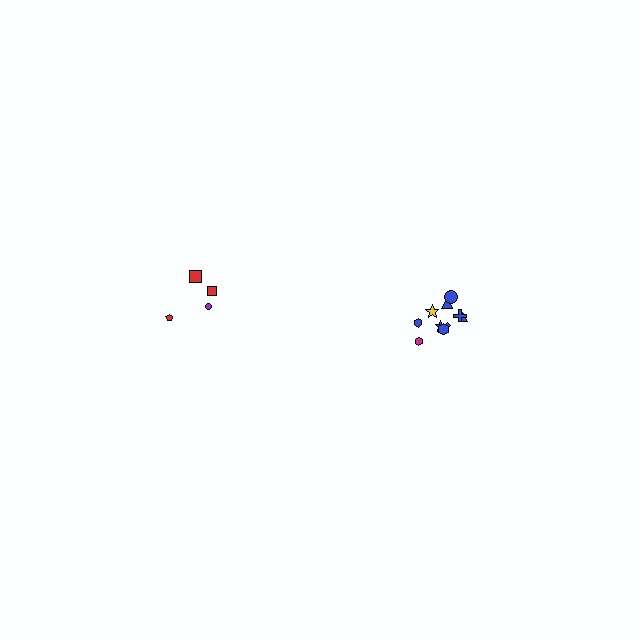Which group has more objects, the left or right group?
The right group.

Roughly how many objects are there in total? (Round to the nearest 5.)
Roughly 15 objects in total.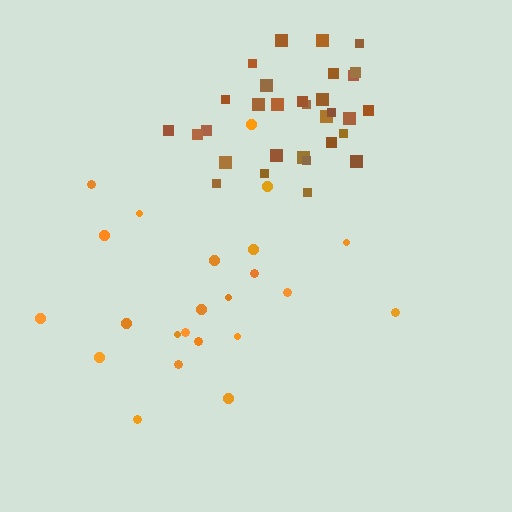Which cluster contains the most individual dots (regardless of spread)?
Brown (31).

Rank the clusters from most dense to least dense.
brown, orange.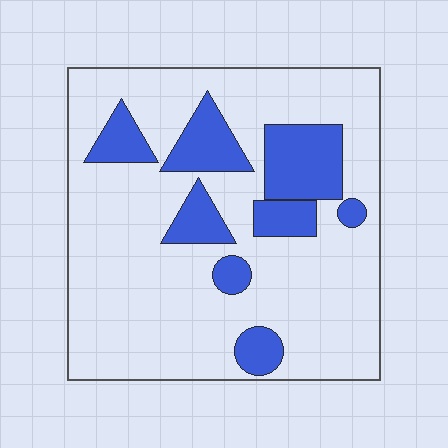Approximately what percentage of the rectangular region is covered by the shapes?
Approximately 20%.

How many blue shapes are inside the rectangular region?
8.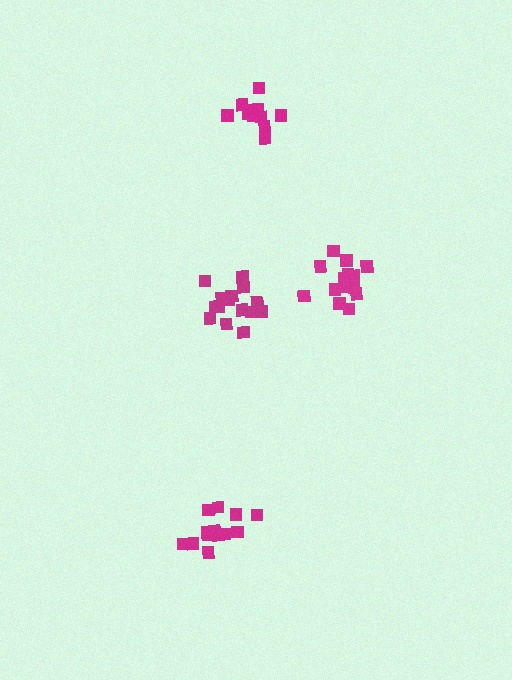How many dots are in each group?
Group 1: 11 dots, Group 2: 16 dots, Group 3: 15 dots, Group 4: 14 dots (56 total).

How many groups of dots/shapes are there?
There are 4 groups.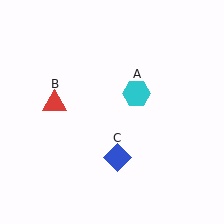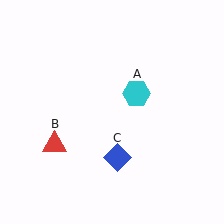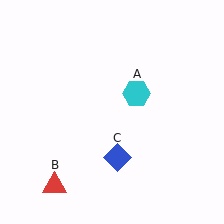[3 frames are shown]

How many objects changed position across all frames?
1 object changed position: red triangle (object B).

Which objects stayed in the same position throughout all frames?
Cyan hexagon (object A) and blue diamond (object C) remained stationary.